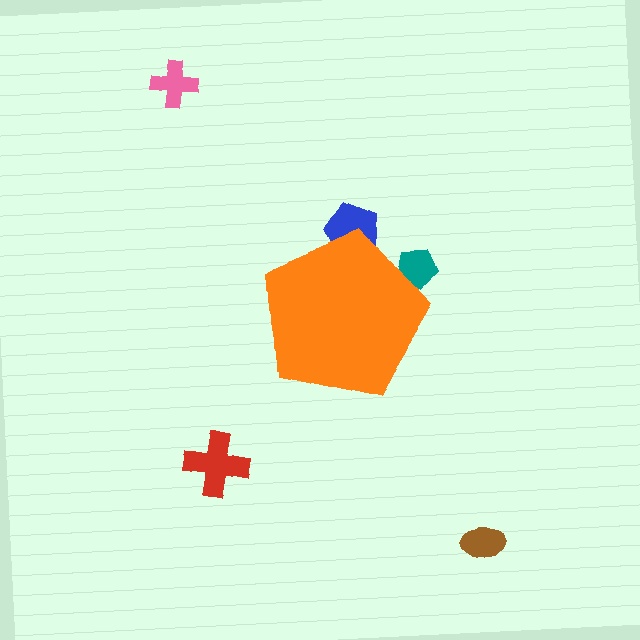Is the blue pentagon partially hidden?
Yes, the blue pentagon is partially hidden behind the orange pentagon.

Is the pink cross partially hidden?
No, the pink cross is fully visible.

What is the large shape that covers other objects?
An orange pentagon.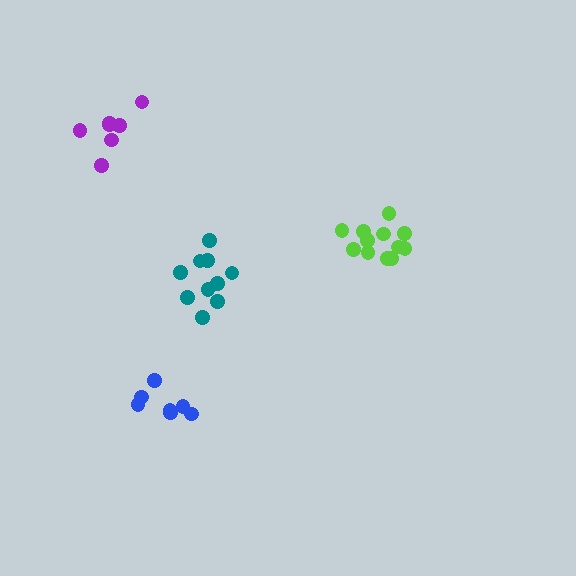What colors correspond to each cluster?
The clusters are colored: blue, purple, teal, lime.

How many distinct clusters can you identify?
There are 4 distinct clusters.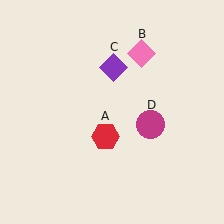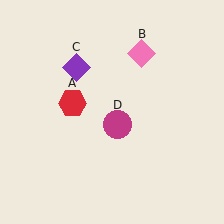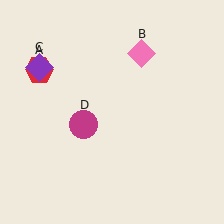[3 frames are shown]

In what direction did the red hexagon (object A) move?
The red hexagon (object A) moved up and to the left.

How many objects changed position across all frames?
3 objects changed position: red hexagon (object A), purple diamond (object C), magenta circle (object D).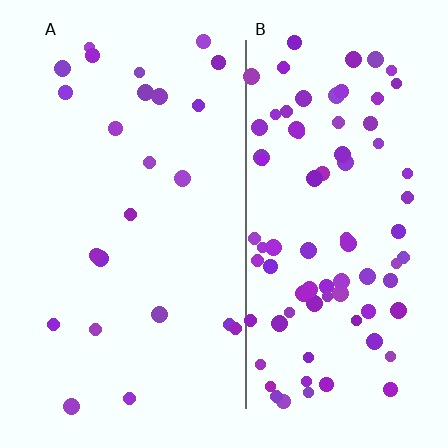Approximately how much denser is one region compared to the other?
Approximately 3.5× — region B over region A.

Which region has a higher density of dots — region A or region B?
B (the right).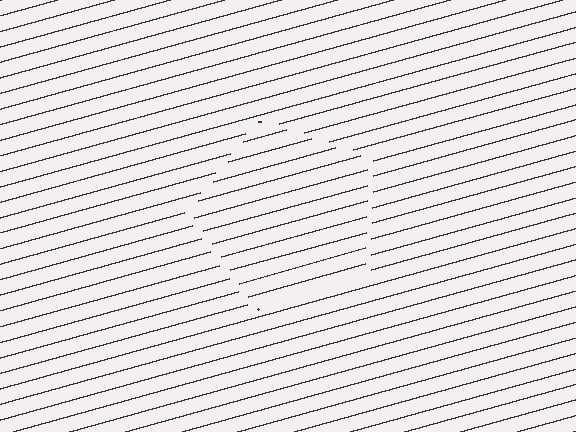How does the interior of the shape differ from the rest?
The interior of the shape contains the same grating, shifted by half a period — the contour is defined by the phase discontinuity where line-ends from the inner and outer gratings abut.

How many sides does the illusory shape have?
5 sides — the line-ends trace a pentagon.